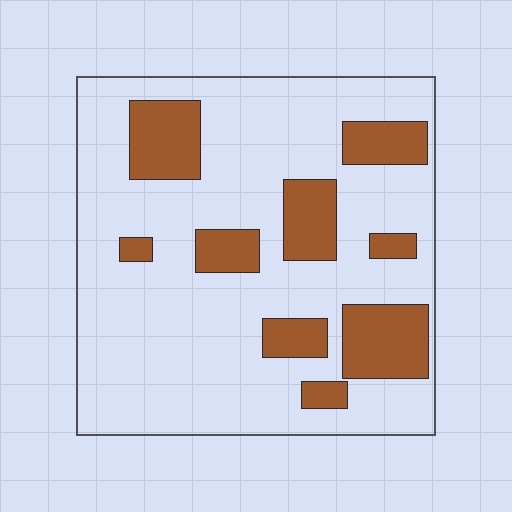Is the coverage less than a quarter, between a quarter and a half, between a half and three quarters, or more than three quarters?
Less than a quarter.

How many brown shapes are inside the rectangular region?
9.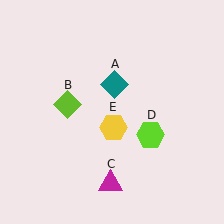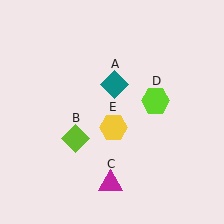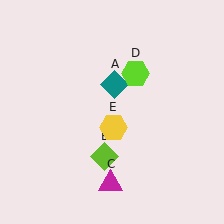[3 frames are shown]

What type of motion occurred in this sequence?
The lime diamond (object B), lime hexagon (object D) rotated counterclockwise around the center of the scene.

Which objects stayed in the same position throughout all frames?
Teal diamond (object A) and magenta triangle (object C) and yellow hexagon (object E) remained stationary.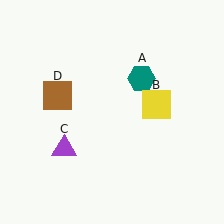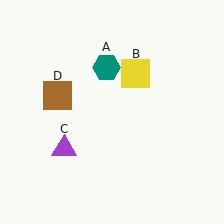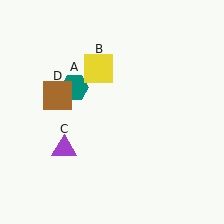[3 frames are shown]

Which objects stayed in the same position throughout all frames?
Purple triangle (object C) and brown square (object D) remained stationary.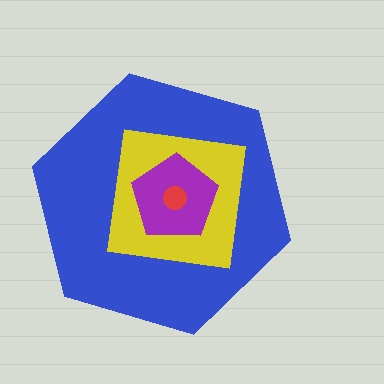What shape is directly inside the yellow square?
The purple pentagon.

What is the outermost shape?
The blue hexagon.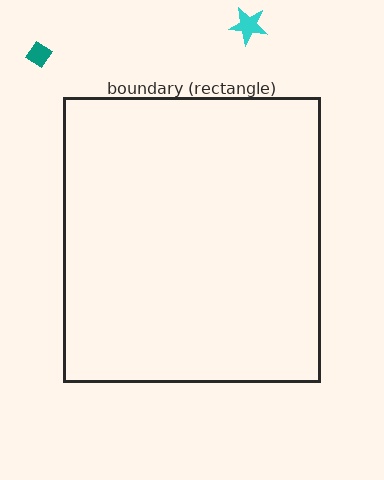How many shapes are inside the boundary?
0 inside, 2 outside.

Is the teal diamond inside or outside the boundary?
Outside.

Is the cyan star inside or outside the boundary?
Outside.